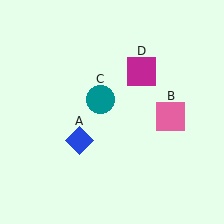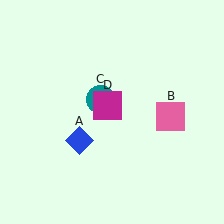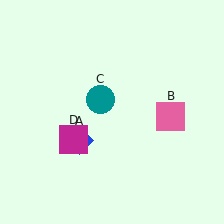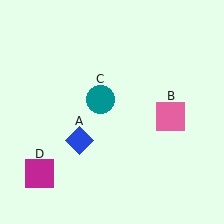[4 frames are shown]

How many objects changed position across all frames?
1 object changed position: magenta square (object D).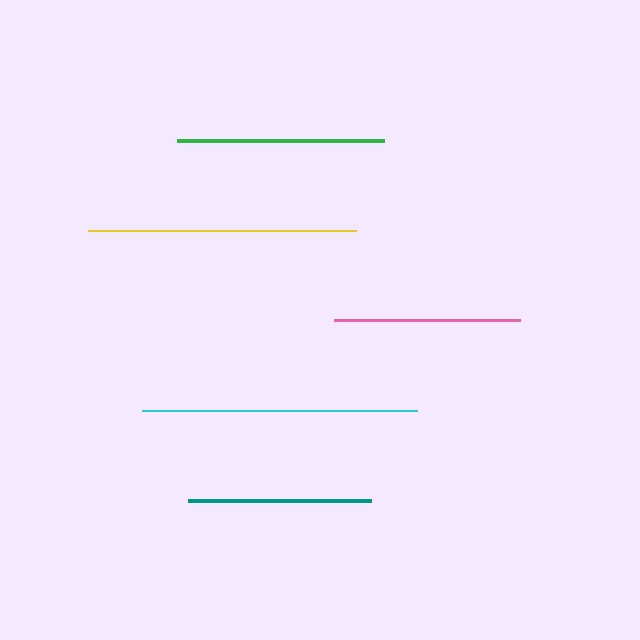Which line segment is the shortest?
The teal line is the shortest at approximately 183 pixels.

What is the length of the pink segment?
The pink segment is approximately 186 pixels long.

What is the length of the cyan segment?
The cyan segment is approximately 275 pixels long.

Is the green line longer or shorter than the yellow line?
The yellow line is longer than the green line.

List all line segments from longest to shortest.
From longest to shortest: cyan, yellow, green, pink, teal.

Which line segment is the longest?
The cyan line is the longest at approximately 275 pixels.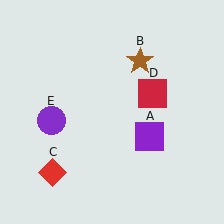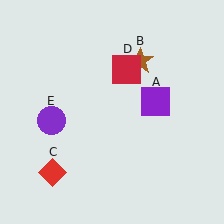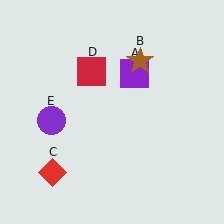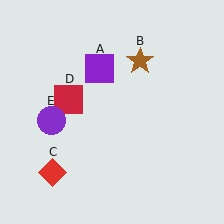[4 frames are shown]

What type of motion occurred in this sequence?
The purple square (object A), red square (object D) rotated counterclockwise around the center of the scene.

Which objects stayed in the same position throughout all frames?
Brown star (object B) and red diamond (object C) and purple circle (object E) remained stationary.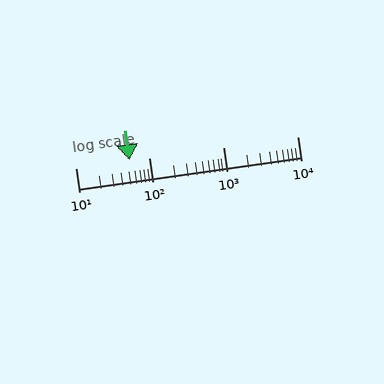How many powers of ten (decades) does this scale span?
The scale spans 3 decades, from 10 to 10000.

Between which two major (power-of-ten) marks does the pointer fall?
The pointer is between 10 and 100.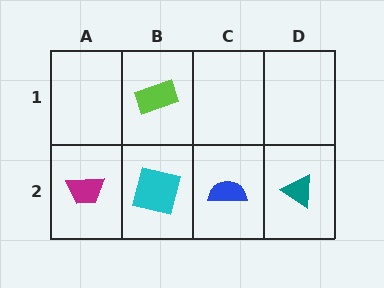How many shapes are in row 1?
1 shape.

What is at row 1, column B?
A lime rectangle.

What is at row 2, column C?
A blue semicircle.